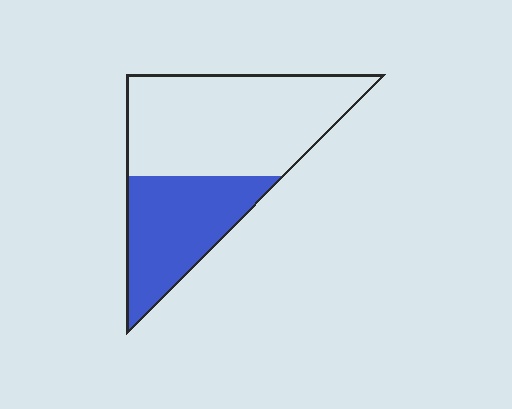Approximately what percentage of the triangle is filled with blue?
Approximately 35%.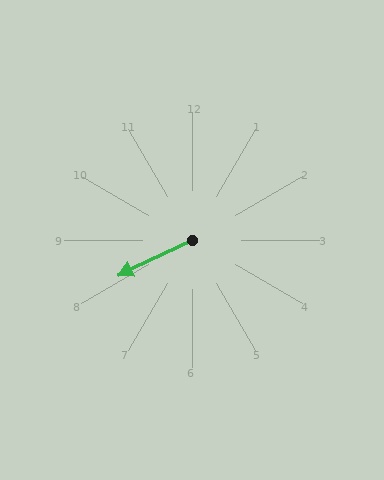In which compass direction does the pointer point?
Southwest.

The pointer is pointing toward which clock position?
Roughly 8 o'clock.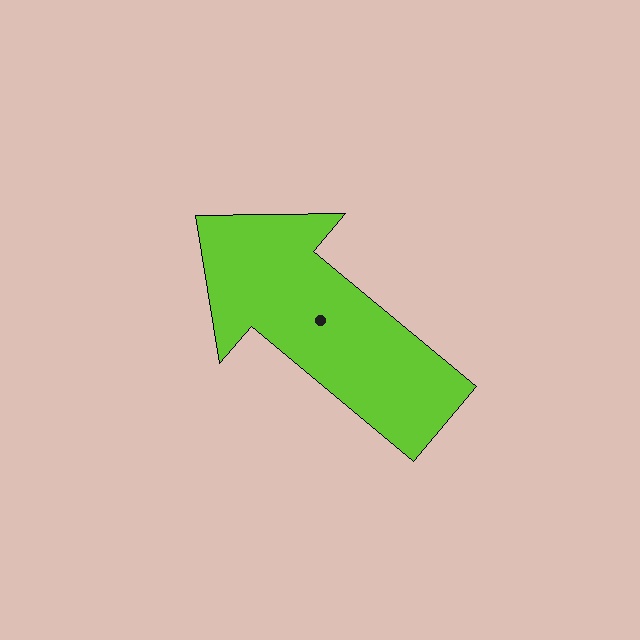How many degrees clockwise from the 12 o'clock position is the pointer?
Approximately 310 degrees.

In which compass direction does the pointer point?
Northwest.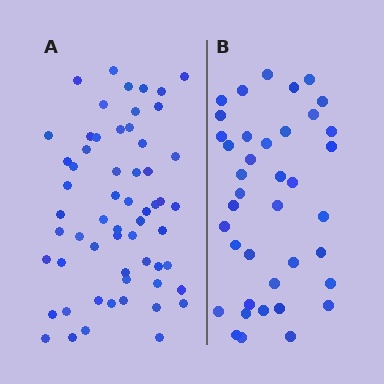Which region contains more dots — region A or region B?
Region A (the left region) has more dots.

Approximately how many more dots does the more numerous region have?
Region A has approximately 20 more dots than region B.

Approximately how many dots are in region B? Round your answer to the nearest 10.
About 40 dots. (The exact count is 39, which rounds to 40.)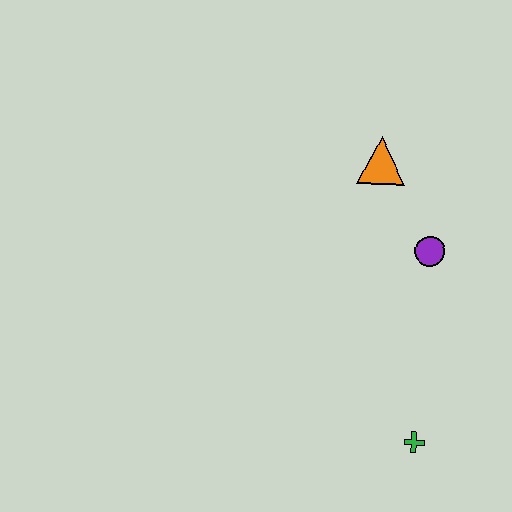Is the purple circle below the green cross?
No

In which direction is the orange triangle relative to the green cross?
The orange triangle is above the green cross.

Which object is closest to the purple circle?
The orange triangle is closest to the purple circle.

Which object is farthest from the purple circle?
The green cross is farthest from the purple circle.